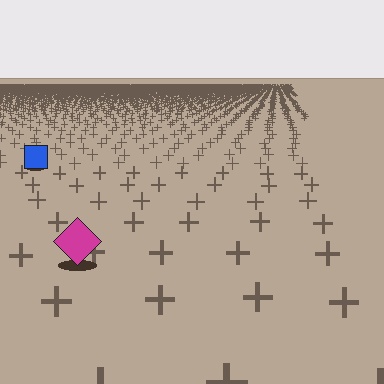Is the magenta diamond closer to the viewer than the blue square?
Yes. The magenta diamond is closer — you can tell from the texture gradient: the ground texture is coarser near it.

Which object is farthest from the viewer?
The blue square is farthest from the viewer. It appears smaller and the ground texture around it is denser.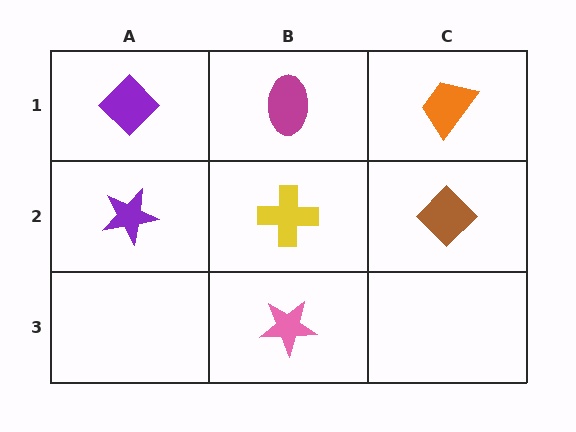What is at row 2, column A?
A purple star.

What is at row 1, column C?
An orange trapezoid.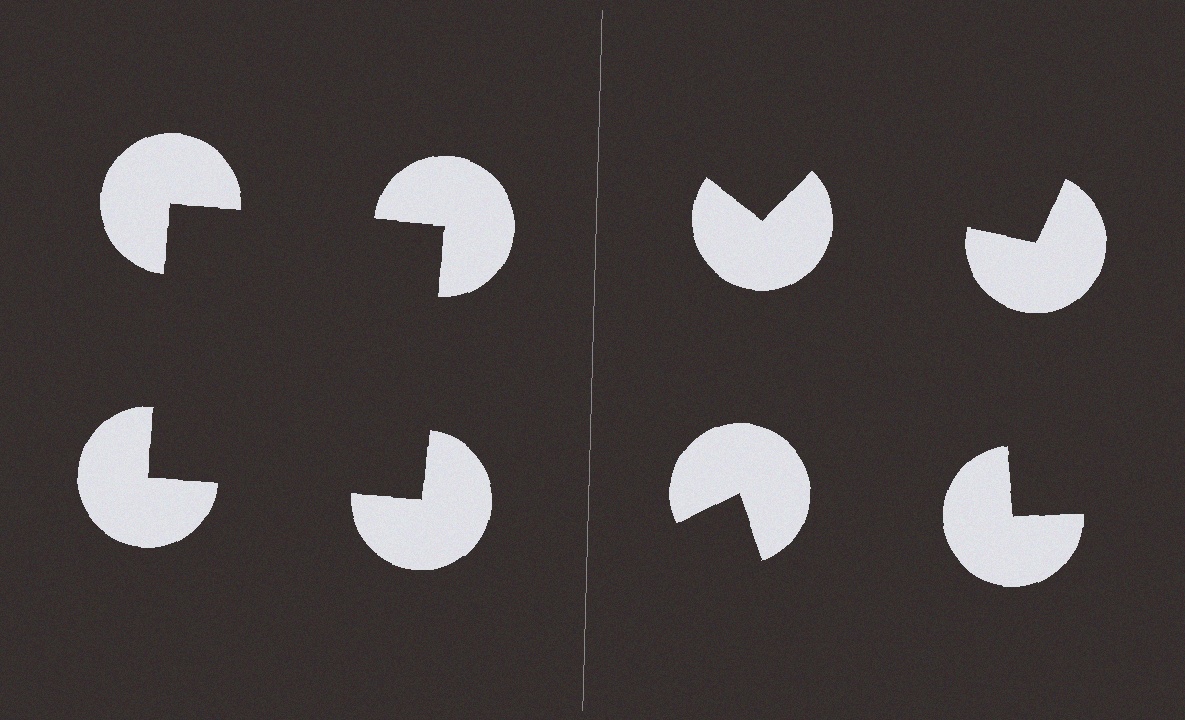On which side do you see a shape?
An illusory square appears on the left side. On the right side the wedge cuts are rotated, so no coherent shape forms.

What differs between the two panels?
The pac-man discs are positioned identically on both sides; only the wedge orientations differ. On the left they align to a square; on the right they are misaligned.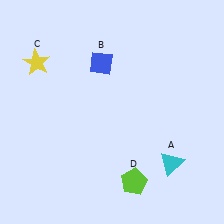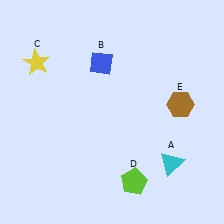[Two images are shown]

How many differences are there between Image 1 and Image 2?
There is 1 difference between the two images.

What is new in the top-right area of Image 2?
A brown hexagon (E) was added in the top-right area of Image 2.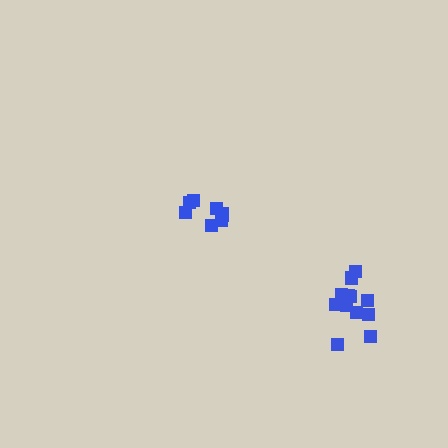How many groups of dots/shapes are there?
There are 2 groups.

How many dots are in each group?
Group 1: 13 dots, Group 2: 8 dots (21 total).